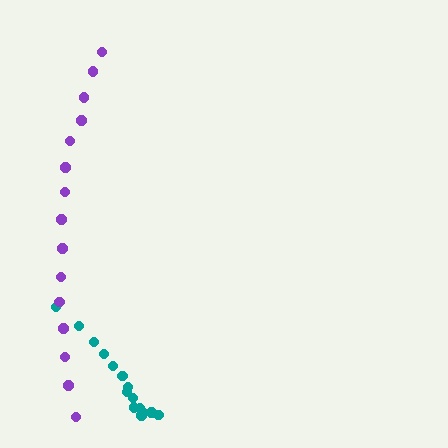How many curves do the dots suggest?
There are 2 distinct paths.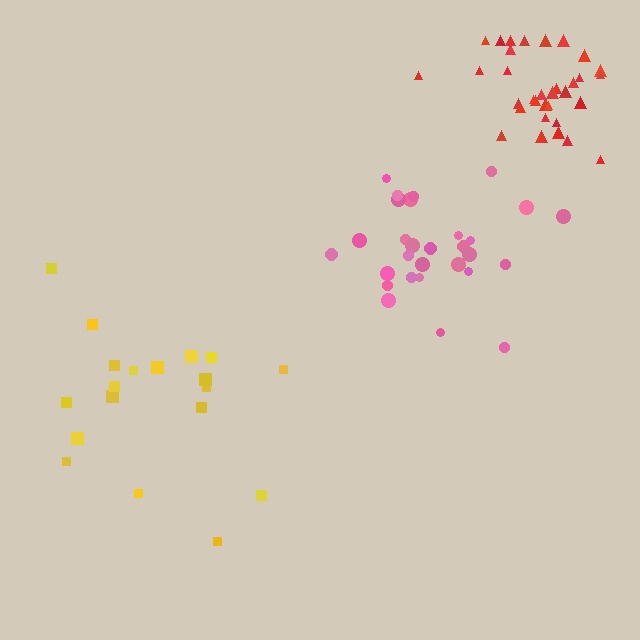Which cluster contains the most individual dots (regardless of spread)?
Red (33).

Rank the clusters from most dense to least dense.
red, pink, yellow.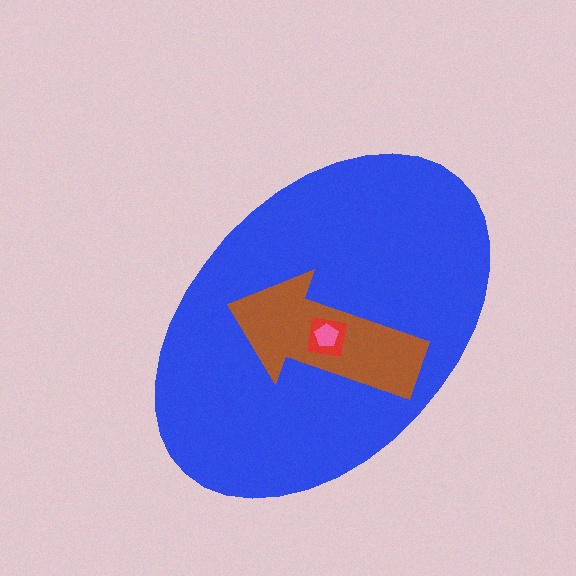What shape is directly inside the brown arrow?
The red square.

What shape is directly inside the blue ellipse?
The brown arrow.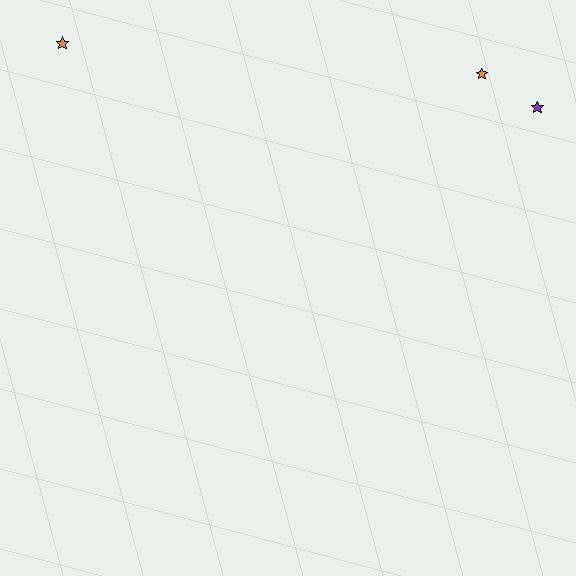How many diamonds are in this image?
There are no diamonds.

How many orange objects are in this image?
There are 2 orange objects.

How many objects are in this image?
There are 3 objects.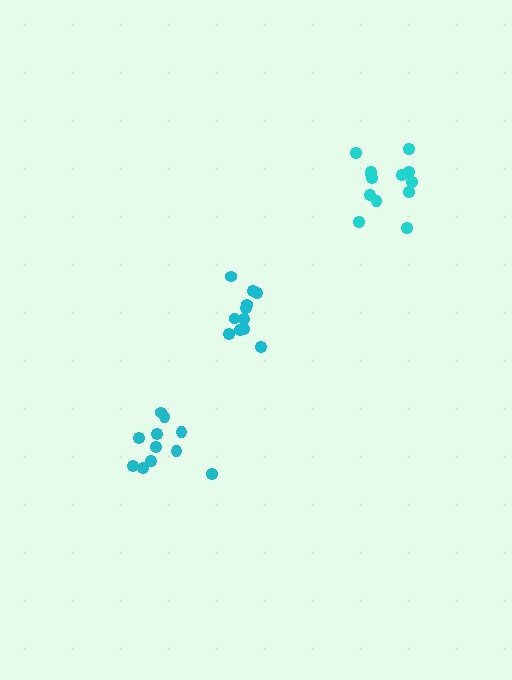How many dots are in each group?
Group 1: 13 dots, Group 2: 11 dots, Group 3: 11 dots (35 total).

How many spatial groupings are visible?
There are 3 spatial groupings.